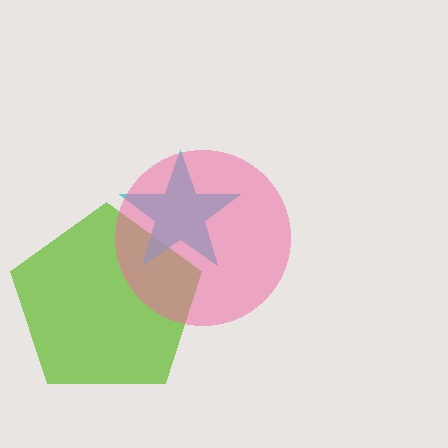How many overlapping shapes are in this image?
There are 3 overlapping shapes in the image.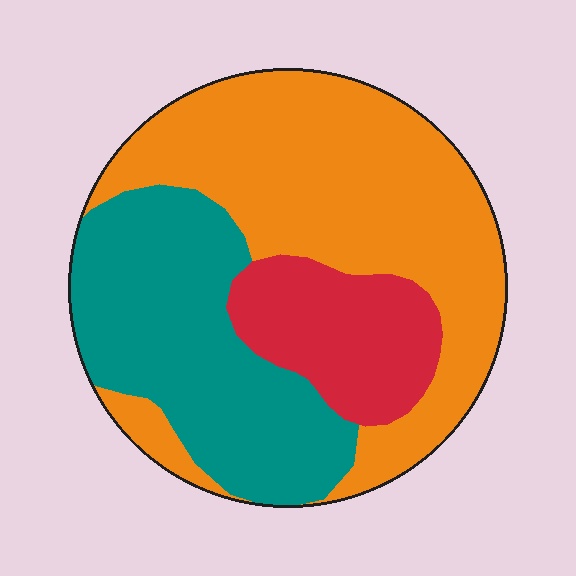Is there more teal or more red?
Teal.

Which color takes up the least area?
Red, at roughly 15%.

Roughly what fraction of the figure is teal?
Teal takes up between a quarter and a half of the figure.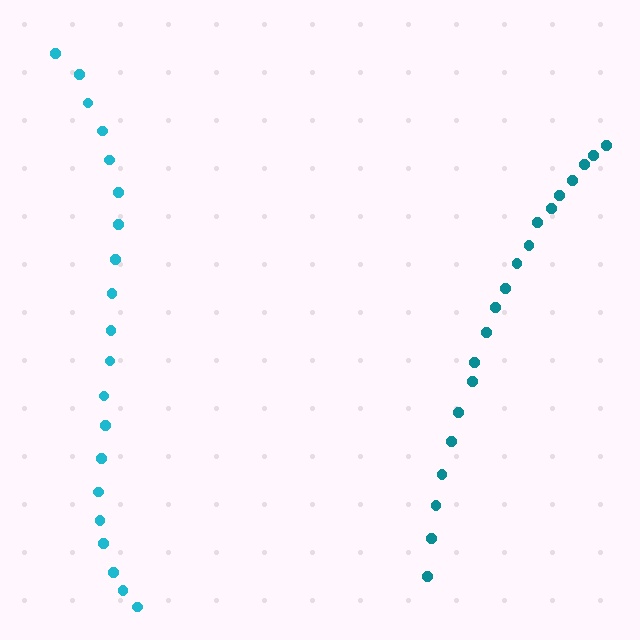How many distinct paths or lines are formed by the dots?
There are 2 distinct paths.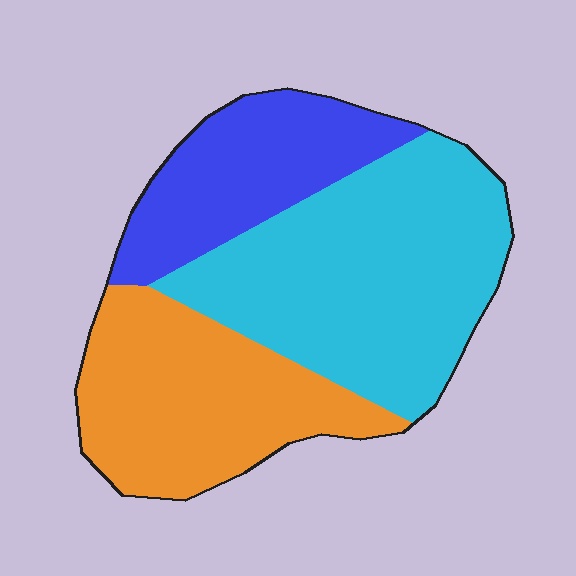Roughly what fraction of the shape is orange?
Orange takes up about one third (1/3) of the shape.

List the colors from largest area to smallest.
From largest to smallest: cyan, orange, blue.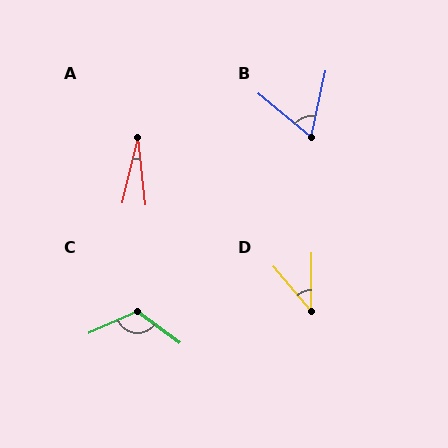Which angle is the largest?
C, at approximately 120 degrees.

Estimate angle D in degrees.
Approximately 41 degrees.